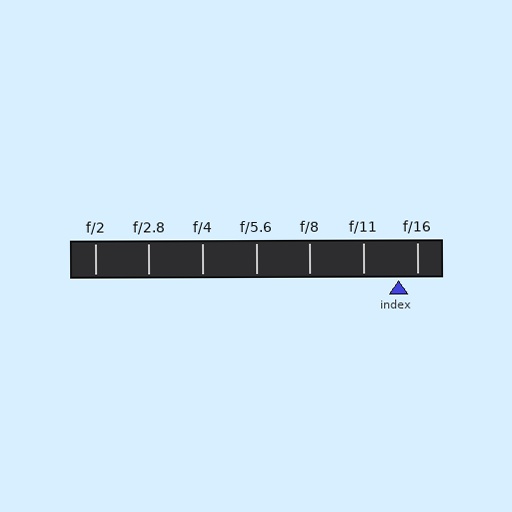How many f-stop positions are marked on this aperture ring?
There are 7 f-stop positions marked.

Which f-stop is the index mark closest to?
The index mark is closest to f/16.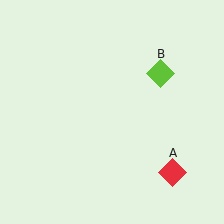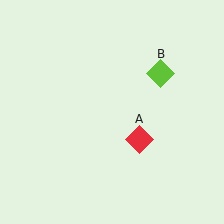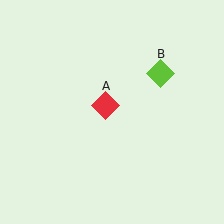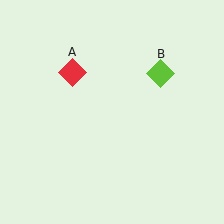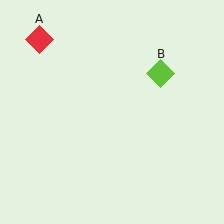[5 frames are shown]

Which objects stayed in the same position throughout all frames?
Lime diamond (object B) remained stationary.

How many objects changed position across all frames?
1 object changed position: red diamond (object A).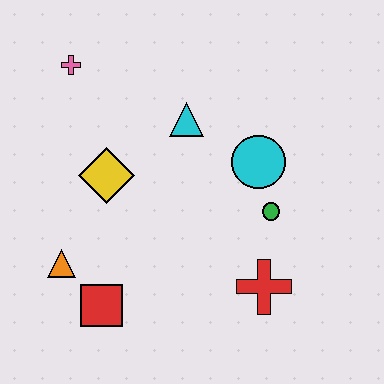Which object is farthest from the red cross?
The pink cross is farthest from the red cross.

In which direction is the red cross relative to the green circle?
The red cross is below the green circle.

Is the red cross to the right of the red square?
Yes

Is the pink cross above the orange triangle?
Yes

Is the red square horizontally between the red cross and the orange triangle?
Yes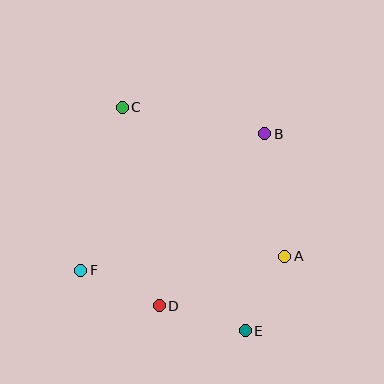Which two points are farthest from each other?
Points C and E are farthest from each other.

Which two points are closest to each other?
Points A and E are closest to each other.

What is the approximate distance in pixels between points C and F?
The distance between C and F is approximately 168 pixels.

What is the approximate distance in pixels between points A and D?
The distance between A and D is approximately 135 pixels.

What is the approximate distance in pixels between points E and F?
The distance between E and F is approximately 175 pixels.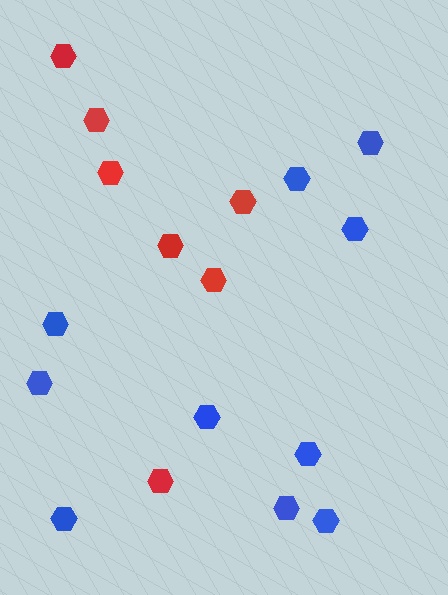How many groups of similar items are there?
There are 2 groups: one group of blue hexagons (10) and one group of red hexagons (7).